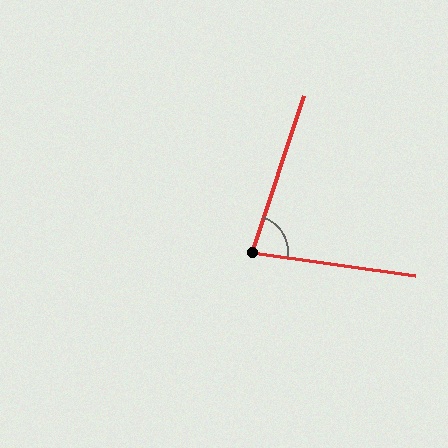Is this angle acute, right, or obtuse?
It is acute.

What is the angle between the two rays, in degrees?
Approximately 80 degrees.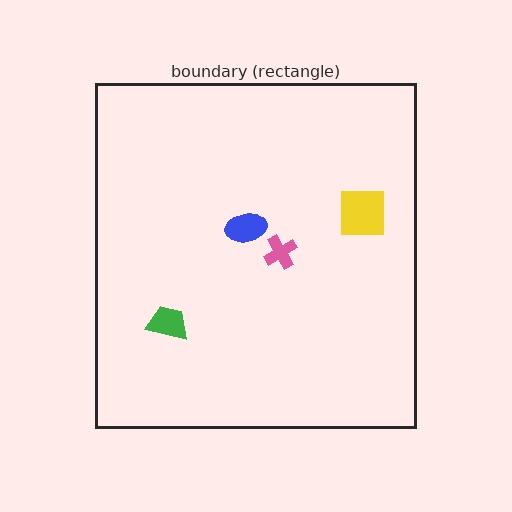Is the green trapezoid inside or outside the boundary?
Inside.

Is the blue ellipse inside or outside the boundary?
Inside.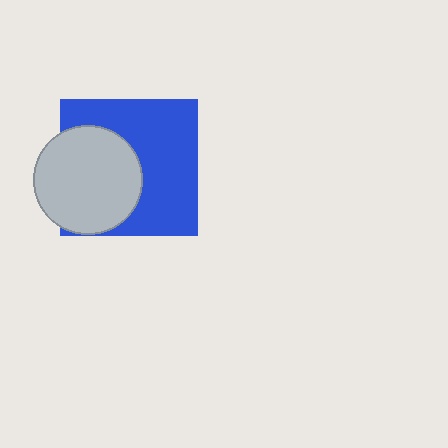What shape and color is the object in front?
The object in front is a light gray circle.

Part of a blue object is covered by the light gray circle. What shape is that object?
It is a square.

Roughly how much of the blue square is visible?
About half of it is visible (roughly 59%).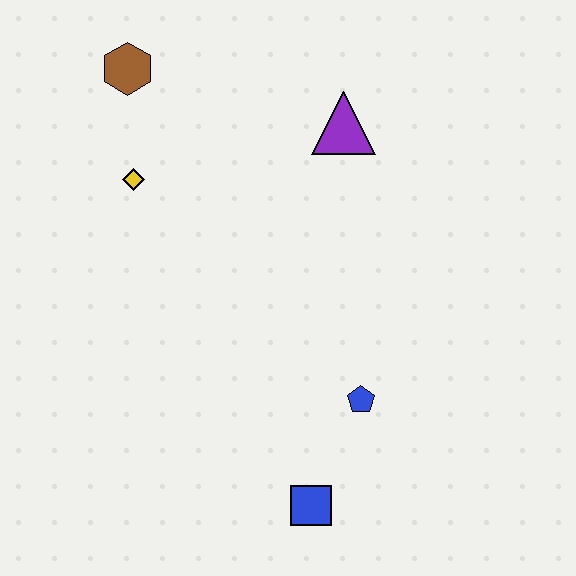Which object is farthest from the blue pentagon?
The brown hexagon is farthest from the blue pentagon.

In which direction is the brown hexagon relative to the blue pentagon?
The brown hexagon is above the blue pentagon.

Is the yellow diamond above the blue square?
Yes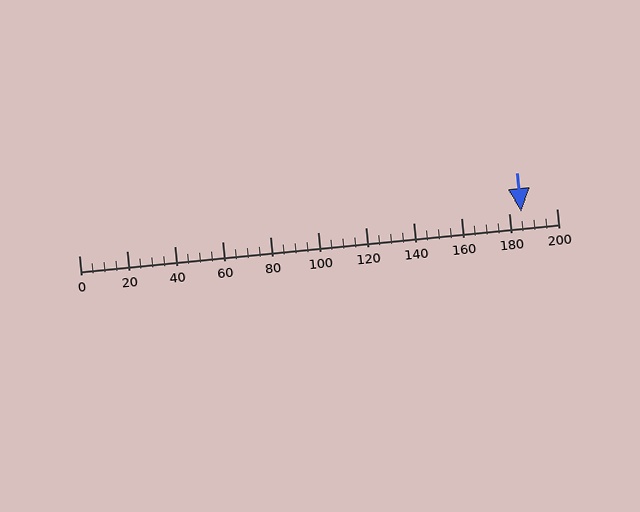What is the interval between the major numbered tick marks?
The major tick marks are spaced 20 units apart.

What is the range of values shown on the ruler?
The ruler shows values from 0 to 200.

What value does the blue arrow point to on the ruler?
The blue arrow points to approximately 185.